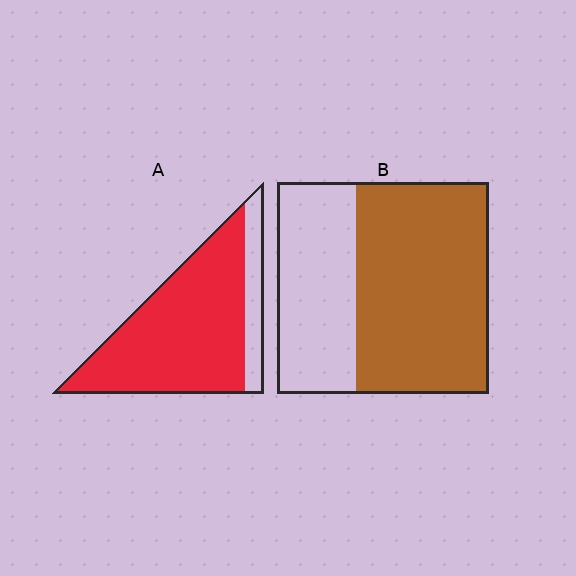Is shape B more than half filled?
Yes.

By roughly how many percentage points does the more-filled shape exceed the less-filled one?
By roughly 20 percentage points (A over B).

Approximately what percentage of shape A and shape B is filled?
A is approximately 85% and B is approximately 65%.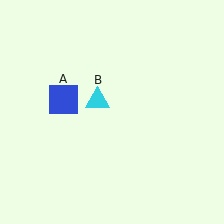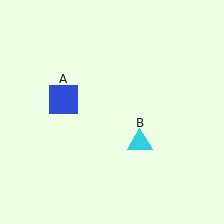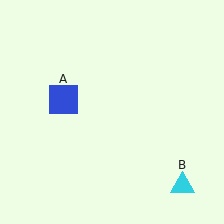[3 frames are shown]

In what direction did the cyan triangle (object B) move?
The cyan triangle (object B) moved down and to the right.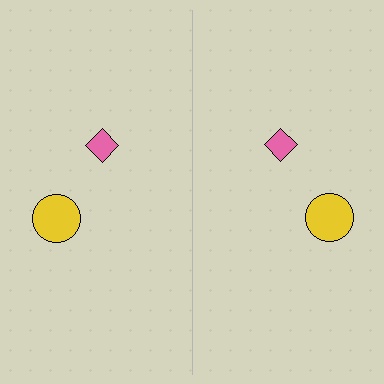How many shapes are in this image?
There are 4 shapes in this image.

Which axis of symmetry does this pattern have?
The pattern has a vertical axis of symmetry running through the center of the image.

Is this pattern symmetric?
Yes, this pattern has bilateral (reflection) symmetry.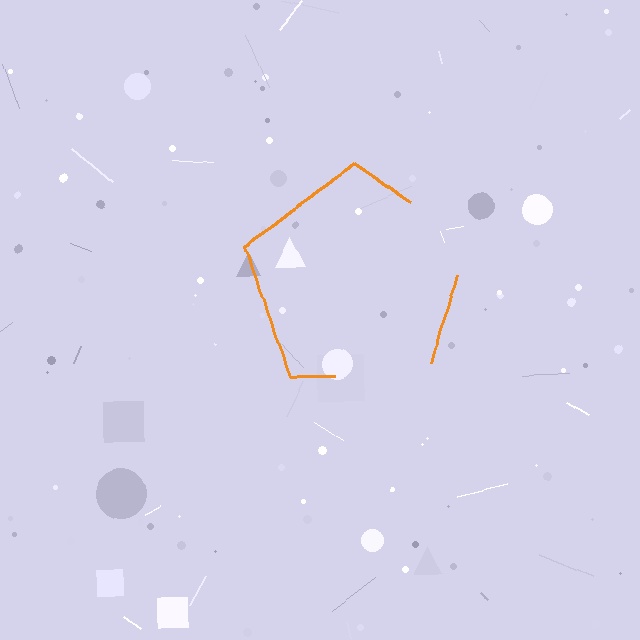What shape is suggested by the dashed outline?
The dashed outline suggests a pentagon.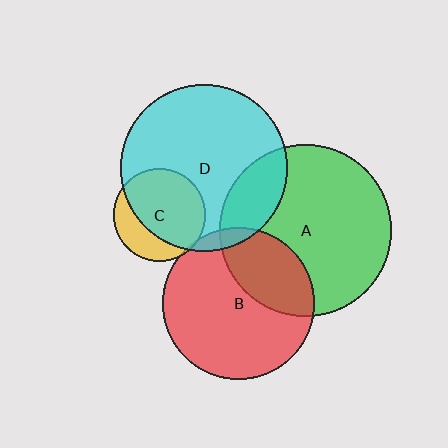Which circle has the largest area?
Circle A (green).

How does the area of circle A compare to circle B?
Approximately 1.3 times.